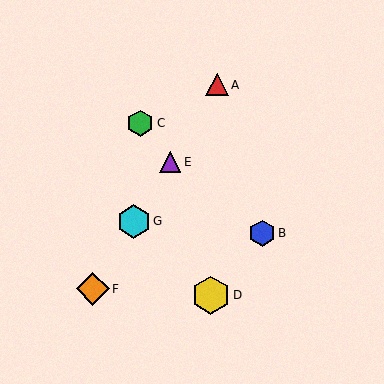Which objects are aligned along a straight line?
Objects A, E, F, G are aligned along a straight line.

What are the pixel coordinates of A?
Object A is at (217, 85).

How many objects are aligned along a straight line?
4 objects (A, E, F, G) are aligned along a straight line.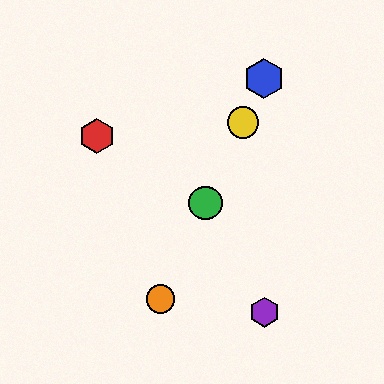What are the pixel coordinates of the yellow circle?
The yellow circle is at (243, 123).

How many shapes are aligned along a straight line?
4 shapes (the blue hexagon, the green circle, the yellow circle, the orange circle) are aligned along a straight line.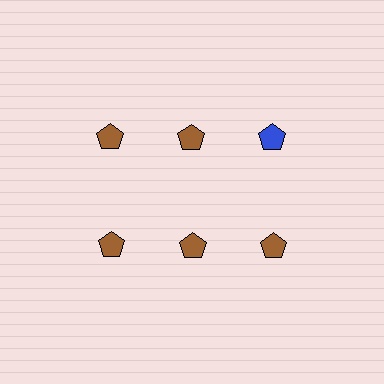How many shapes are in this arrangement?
There are 6 shapes arranged in a grid pattern.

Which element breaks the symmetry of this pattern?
The blue pentagon in the top row, center column breaks the symmetry. All other shapes are brown pentagons.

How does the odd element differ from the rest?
It has a different color: blue instead of brown.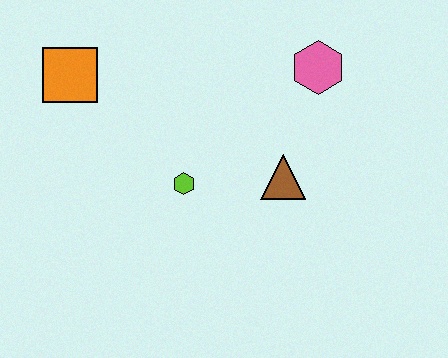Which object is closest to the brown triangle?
The lime hexagon is closest to the brown triangle.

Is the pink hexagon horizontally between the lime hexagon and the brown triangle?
No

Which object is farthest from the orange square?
The pink hexagon is farthest from the orange square.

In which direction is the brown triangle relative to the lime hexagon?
The brown triangle is to the right of the lime hexagon.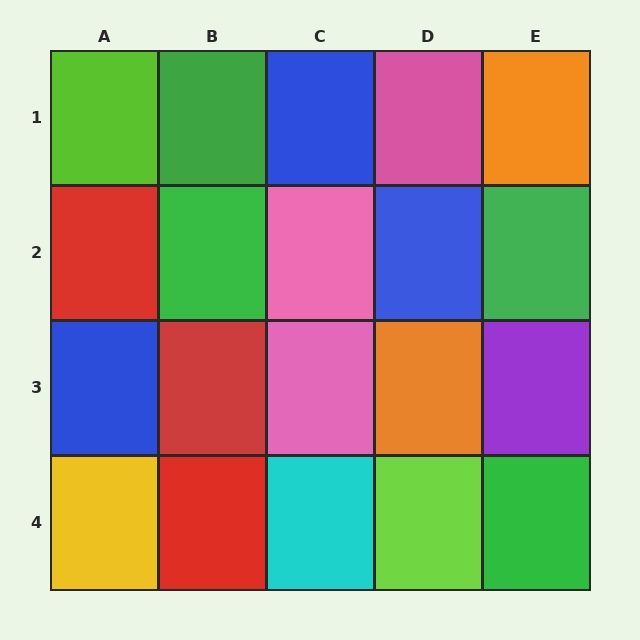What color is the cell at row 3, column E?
Purple.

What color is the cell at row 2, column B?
Green.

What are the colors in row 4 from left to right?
Yellow, red, cyan, lime, green.